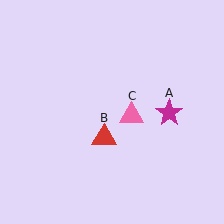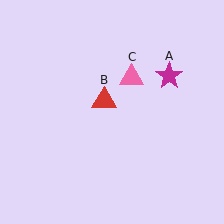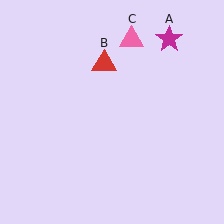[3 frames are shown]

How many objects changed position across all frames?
3 objects changed position: magenta star (object A), red triangle (object B), pink triangle (object C).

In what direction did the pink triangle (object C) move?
The pink triangle (object C) moved up.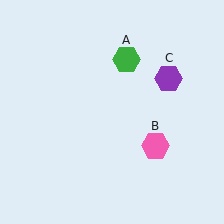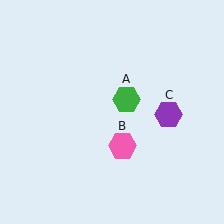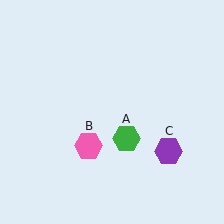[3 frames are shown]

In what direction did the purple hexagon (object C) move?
The purple hexagon (object C) moved down.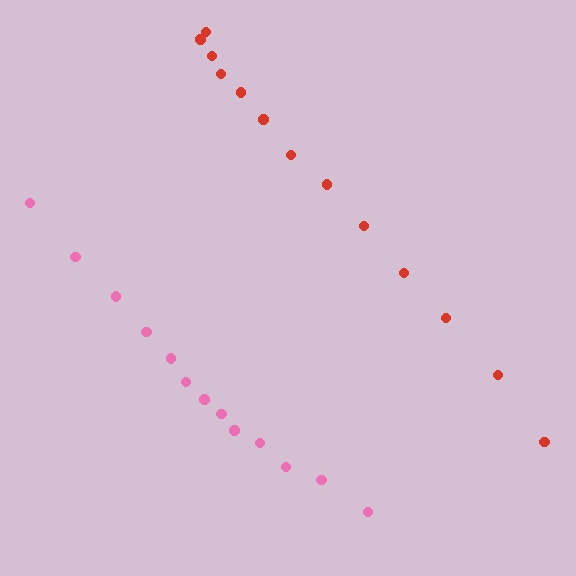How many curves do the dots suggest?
There are 2 distinct paths.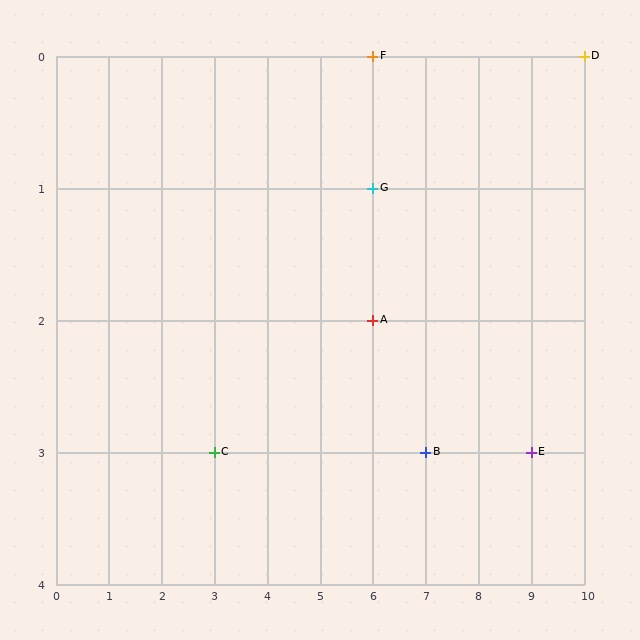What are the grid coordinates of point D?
Point D is at grid coordinates (10, 0).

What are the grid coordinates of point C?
Point C is at grid coordinates (3, 3).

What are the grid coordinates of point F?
Point F is at grid coordinates (6, 0).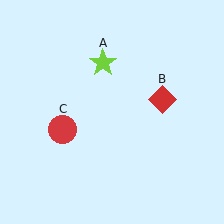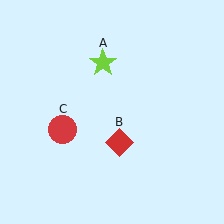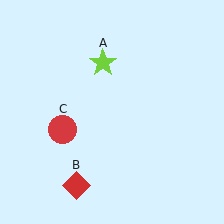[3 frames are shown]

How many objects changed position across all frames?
1 object changed position: red diamond (object B).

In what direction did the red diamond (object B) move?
The red diamond (object B) moved down and to the left.